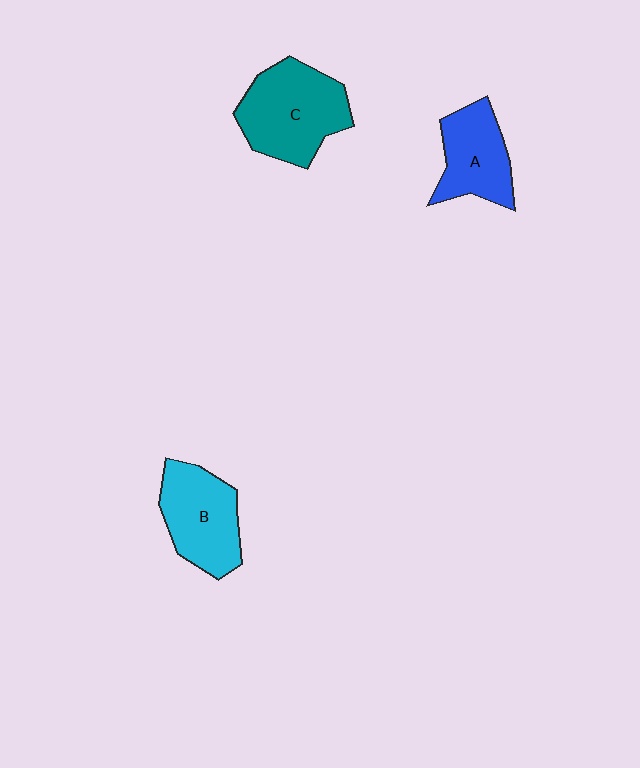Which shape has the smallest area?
Shape A (blue).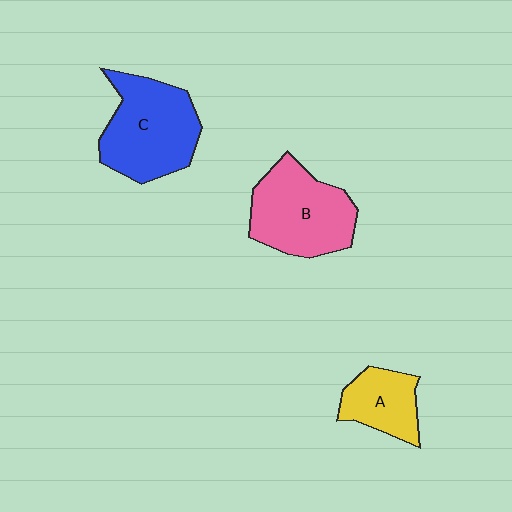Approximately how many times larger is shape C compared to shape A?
Approximately 1.9 times.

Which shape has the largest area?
Shape C (blue).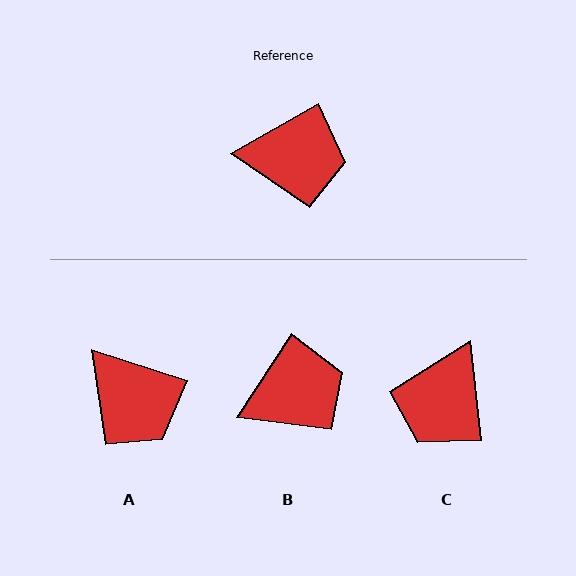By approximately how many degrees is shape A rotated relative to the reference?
Approximately 47 degrees clockwise.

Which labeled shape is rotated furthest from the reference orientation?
C, about 113 degrees away.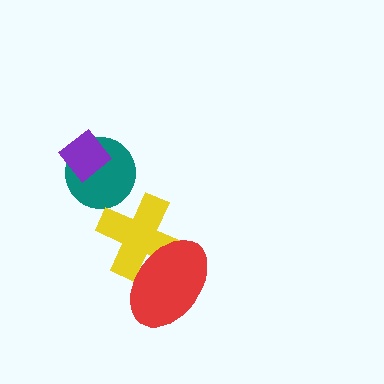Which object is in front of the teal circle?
The purple diamond is in front of the teal circle.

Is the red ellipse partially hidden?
No, no other shape covers it.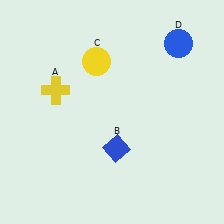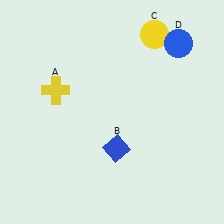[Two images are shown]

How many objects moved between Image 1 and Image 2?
1 object moved between the two images.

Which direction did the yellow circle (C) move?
The yellow circle (C) moved right.